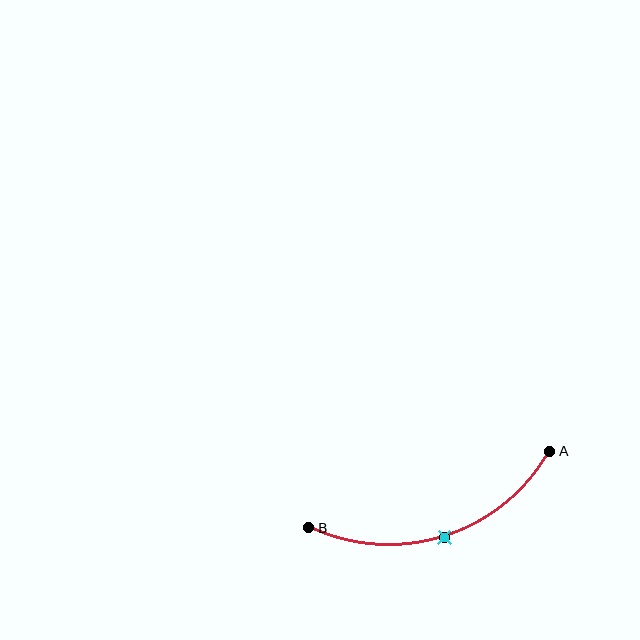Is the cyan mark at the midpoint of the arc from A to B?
Yes. The cyan mark lies on the arc at equal arc-length from both A and B — it is the arc midpoint.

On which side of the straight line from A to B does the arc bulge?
The arc bulges below the straight line connecting A and B.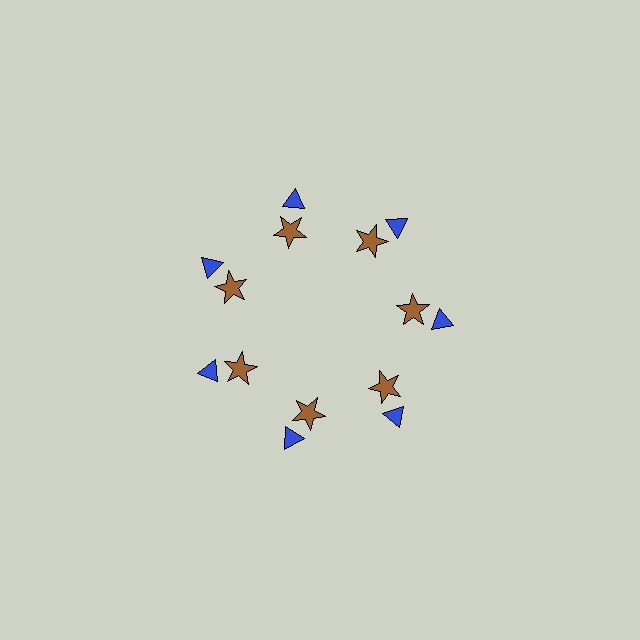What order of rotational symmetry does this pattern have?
This pattern has 7-fold rotational symmetry.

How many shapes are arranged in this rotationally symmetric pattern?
There are 14 shapes, arranged in 7 groups of 2.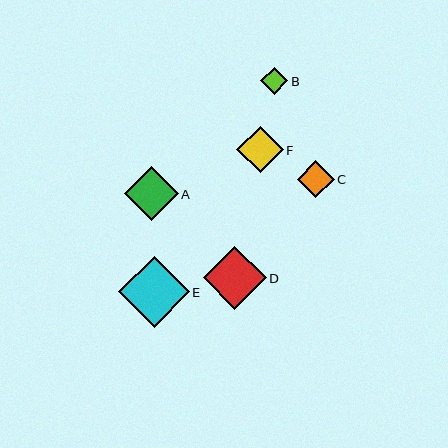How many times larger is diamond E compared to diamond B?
Diamond E is approximately 2.6 times the size of diamond B.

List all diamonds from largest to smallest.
From largest to smallest: E, D, A, F, C, B.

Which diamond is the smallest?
Diamond B is the smallest with a size of approximately 27 pixels.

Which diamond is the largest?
Diamond E is the largest with a size of approximately 71 pixels.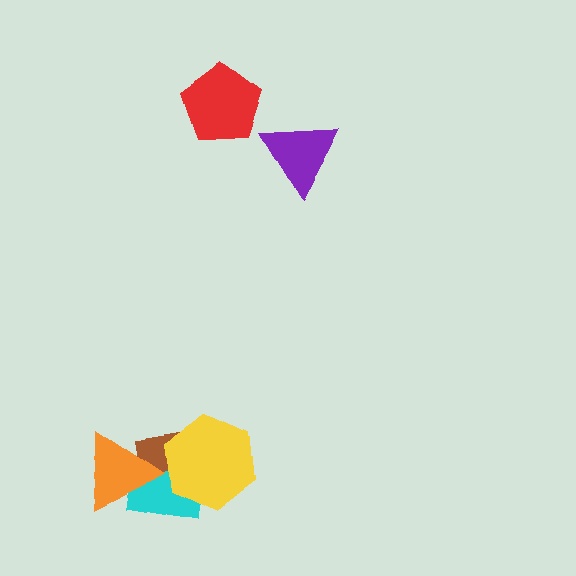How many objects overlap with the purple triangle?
0 objects overlap with the purple triangle.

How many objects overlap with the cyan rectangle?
3 objects overlap with the cyan rectangle.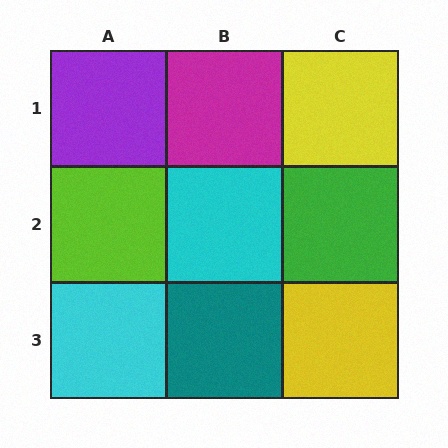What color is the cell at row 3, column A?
Cyan.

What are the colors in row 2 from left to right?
Lime, cyan, green.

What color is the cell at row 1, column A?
Purple.